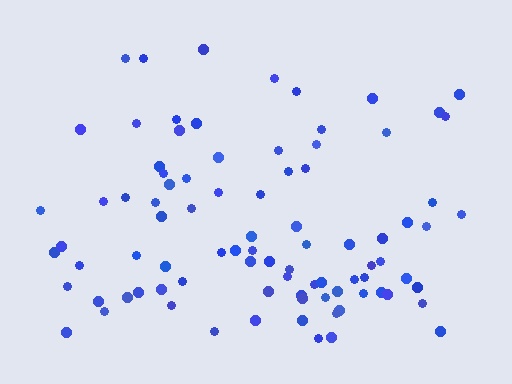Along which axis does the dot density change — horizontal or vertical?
Vertical.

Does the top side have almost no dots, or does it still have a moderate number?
Still a moderate number, just noticeably fewer than the bottom.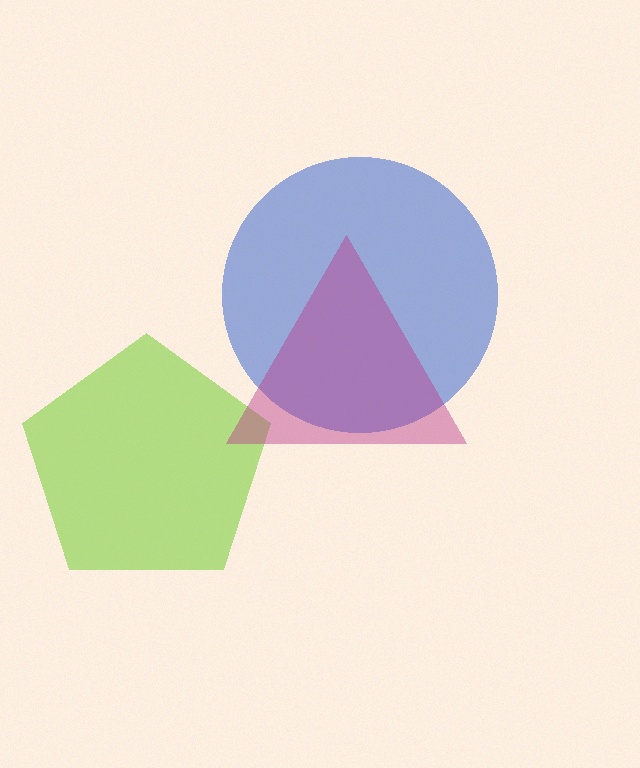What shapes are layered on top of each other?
The layered shapes are: a blue circle, a lime pentagon, a magenta triangle.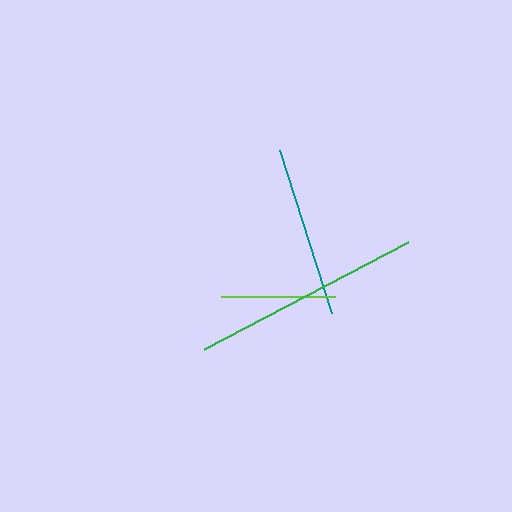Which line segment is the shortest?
The lime line is the shortest at approximately 114 pixels.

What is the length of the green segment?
The green segment is approximately 230 pixels long.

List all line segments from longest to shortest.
From longest to shortest: green, teal, lime.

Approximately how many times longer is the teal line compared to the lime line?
The teal line is approximately 1.5 times the length of the lime line.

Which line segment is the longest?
The green line is the longest at approximately 230 pixels.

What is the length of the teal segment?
The teal segment is approximately 171 pixels long.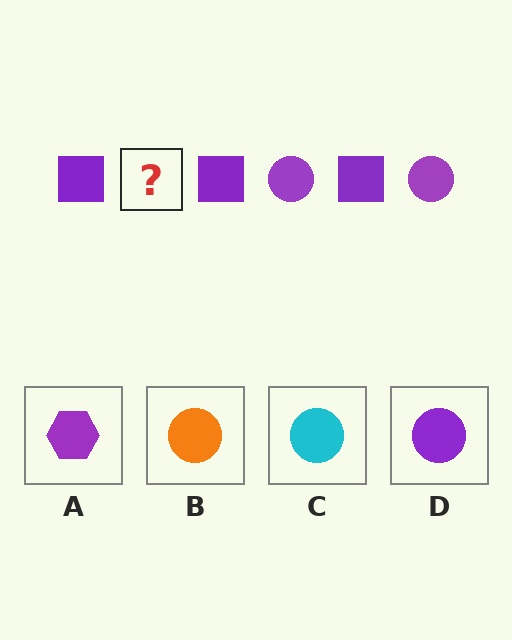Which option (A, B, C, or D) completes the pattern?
D.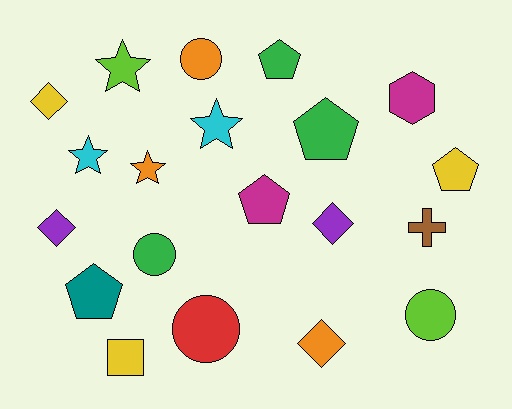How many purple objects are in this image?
There are 2 purple objects.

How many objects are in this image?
There are 20 objects.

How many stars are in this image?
There are 4 stars.